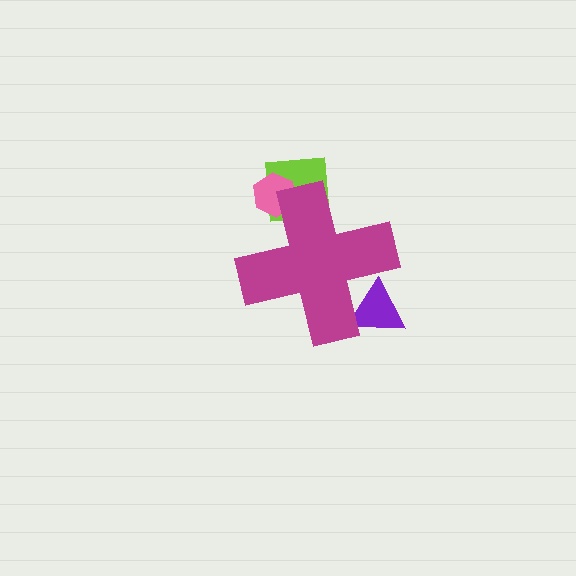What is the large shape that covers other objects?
A magenta cross.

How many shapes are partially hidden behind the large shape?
3 shapes are partially hidden.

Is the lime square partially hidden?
Yes, the lime square is partially hidden behind the magenta cross.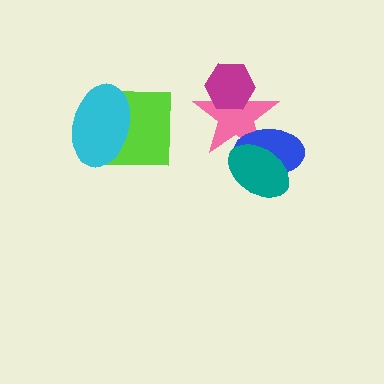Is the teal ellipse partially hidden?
No, no other shape covers it.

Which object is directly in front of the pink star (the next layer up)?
The blue ellipse is directly in front of the pink star.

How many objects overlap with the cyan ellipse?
1 object overlaps with the cyan ellipse.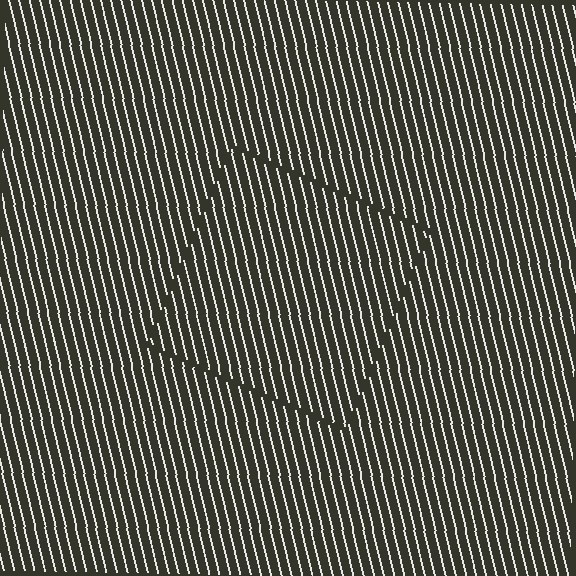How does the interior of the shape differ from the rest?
The interior of the shape contains the same grating, shifted by half a period — the contour is defined by the phase discontinuity where line-ends from the inner and outer gratings abut.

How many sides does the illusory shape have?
4 sides — the line-ends trace a square.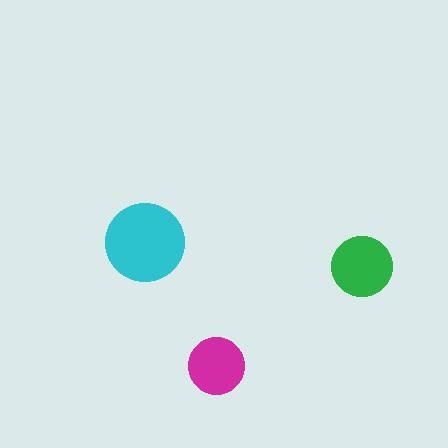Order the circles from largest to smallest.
the cyan one, the green one, the magenta one.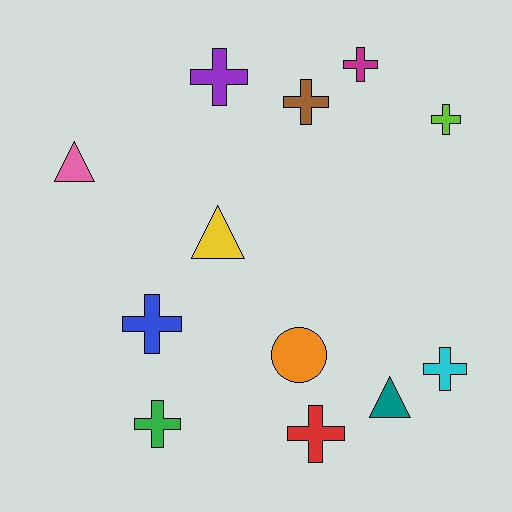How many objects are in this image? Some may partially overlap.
There are 12 objects.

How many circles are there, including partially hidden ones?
There is 1 circle.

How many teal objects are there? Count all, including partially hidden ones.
There is 1 teal object.